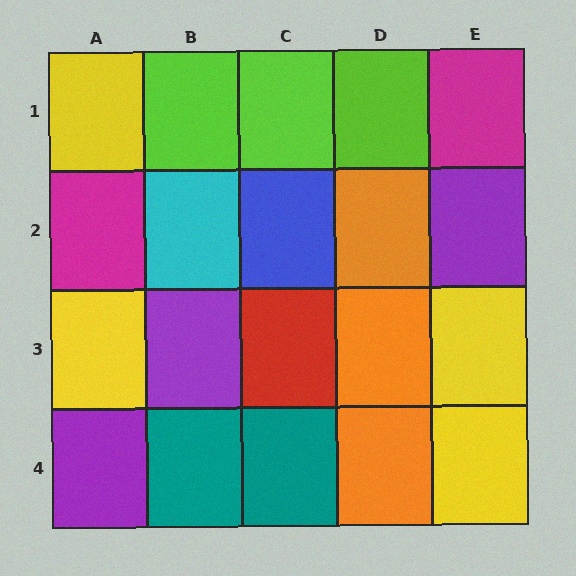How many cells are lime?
3 cells are lime.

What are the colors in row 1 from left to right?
Yellow, lime, lime, lime, magenta.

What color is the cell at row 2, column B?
Cyan.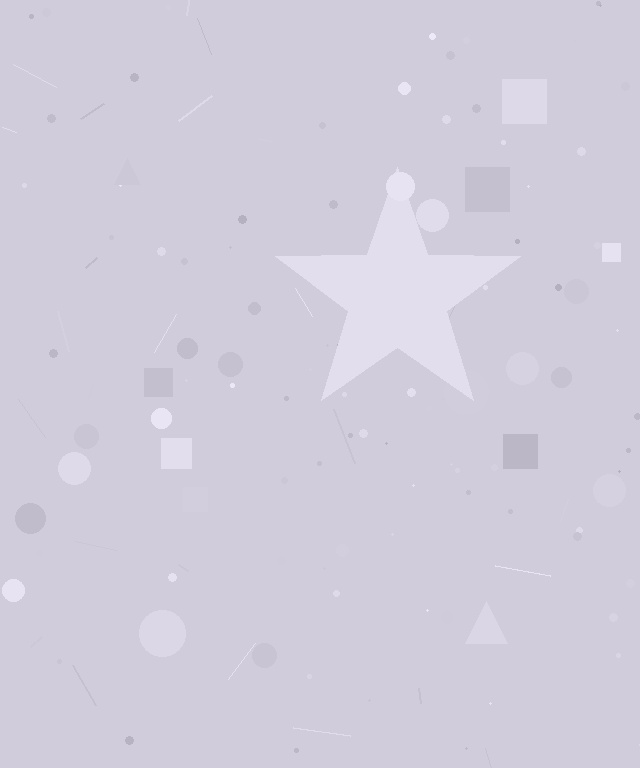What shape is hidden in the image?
A star is hidden in the image.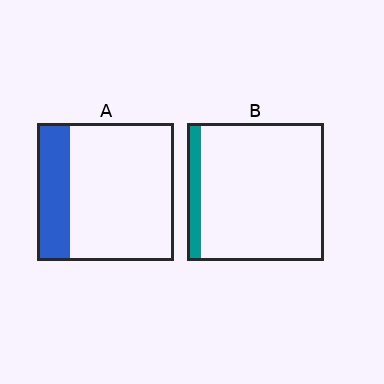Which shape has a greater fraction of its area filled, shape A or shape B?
Shape A.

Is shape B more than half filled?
No.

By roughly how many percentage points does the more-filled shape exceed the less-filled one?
By roughly 15 percentage points (A over B).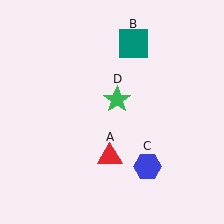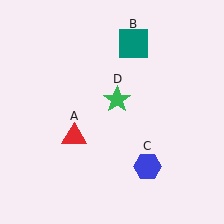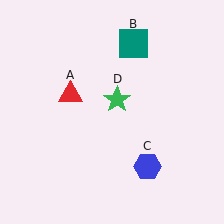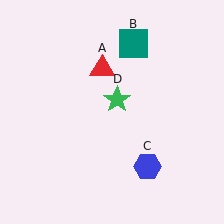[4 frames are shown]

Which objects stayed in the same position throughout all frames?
Teal square (object B) and blue hexagon (object C) and green star (object D) remained stationary.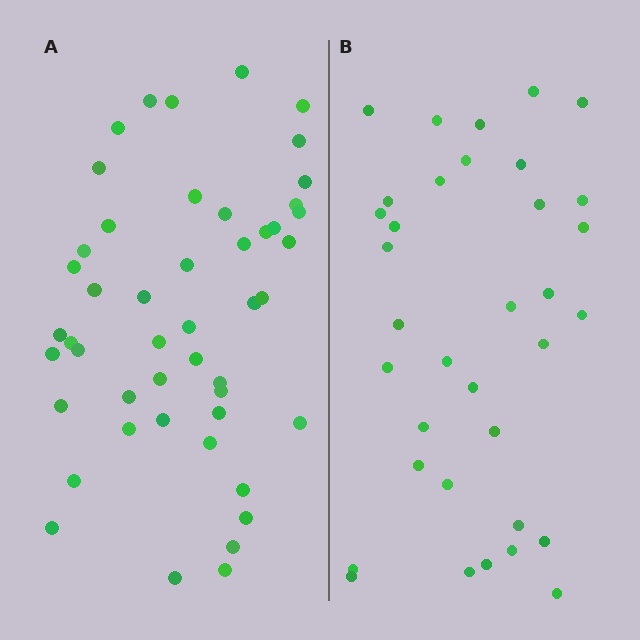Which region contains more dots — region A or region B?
Region A (the left region) has more dots.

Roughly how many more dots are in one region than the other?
Region A has approximately 15 more dots than region B.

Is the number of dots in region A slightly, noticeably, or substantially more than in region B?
Region A has noticeably more, but not dramatically so. The ratio is roughly 1.4 to 1.